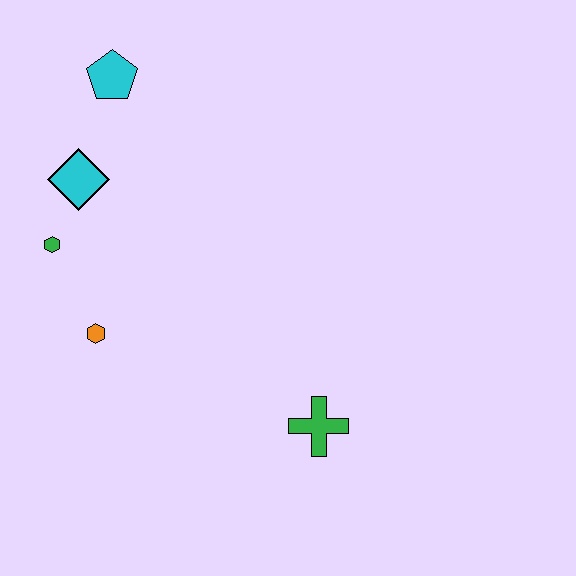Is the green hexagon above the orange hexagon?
Yes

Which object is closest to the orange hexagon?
The green hexagon is closest to the orange hexagon.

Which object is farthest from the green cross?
The cyan pentagon is farthest from the green cross.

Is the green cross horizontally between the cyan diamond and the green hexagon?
No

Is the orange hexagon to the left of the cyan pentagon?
Yes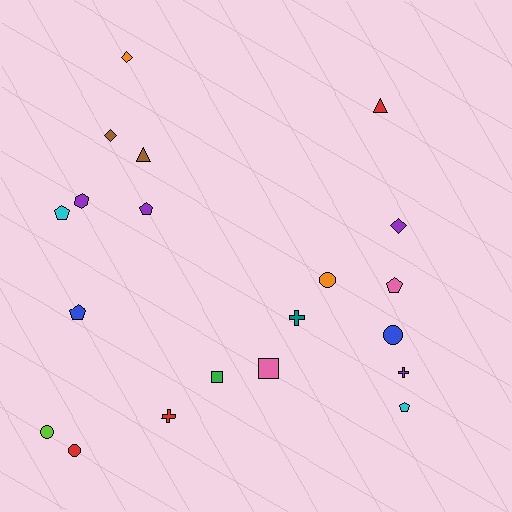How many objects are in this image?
There are 20 objects.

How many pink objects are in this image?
There are 2 pink objects.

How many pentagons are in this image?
There are 5 pentagons.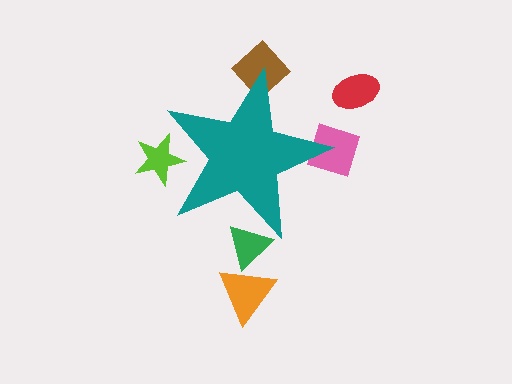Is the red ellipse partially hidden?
No, the red ellipse is fully visible.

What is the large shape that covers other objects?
A teal star.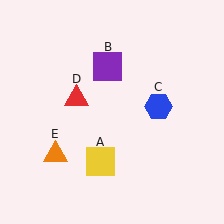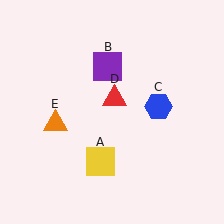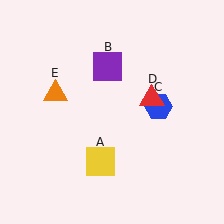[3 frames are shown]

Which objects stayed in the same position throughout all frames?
Yellow square (object A) and purple square (object B) and blue hexagon (object C) remained stationary.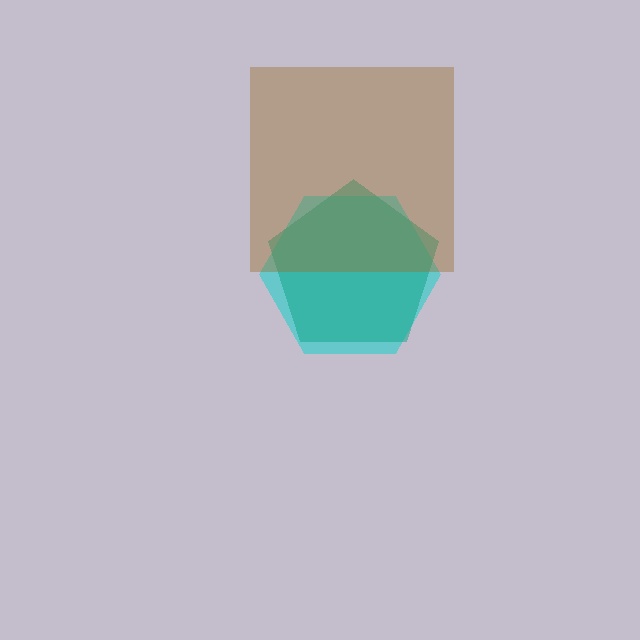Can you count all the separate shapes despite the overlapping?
Yes, there are 3 separate shapes.